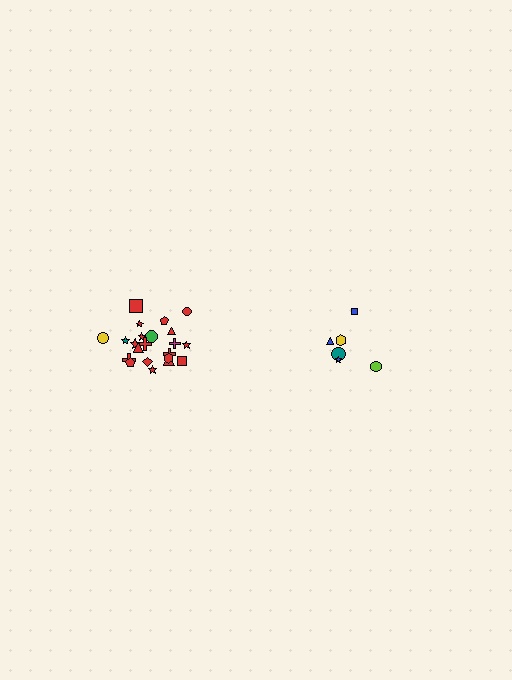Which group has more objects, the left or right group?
The left group.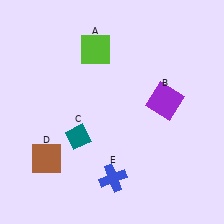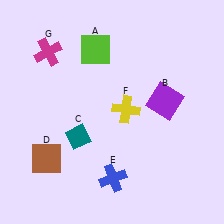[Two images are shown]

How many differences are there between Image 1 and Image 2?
There are 2 differences between the two images.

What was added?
A yellow cross (F), a magenta cross (G) were added in Image 2.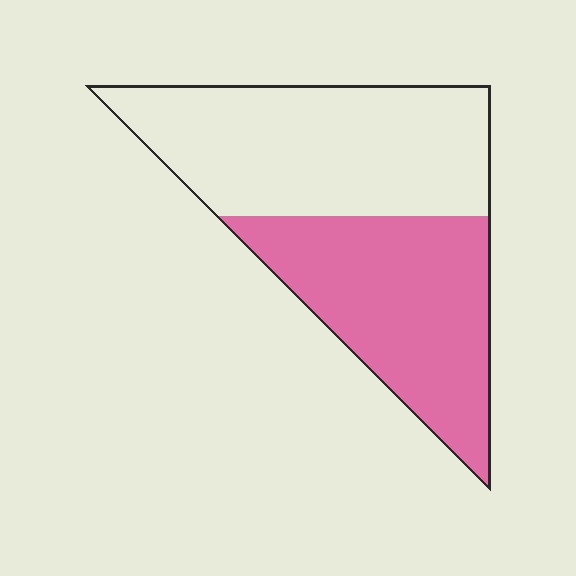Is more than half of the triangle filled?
No.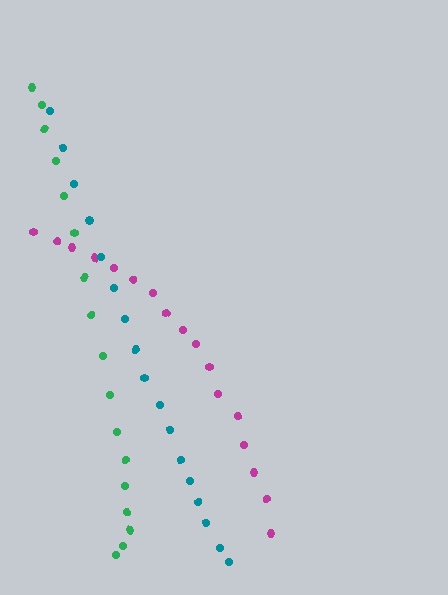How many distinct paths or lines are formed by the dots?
There are 3 distinct paths.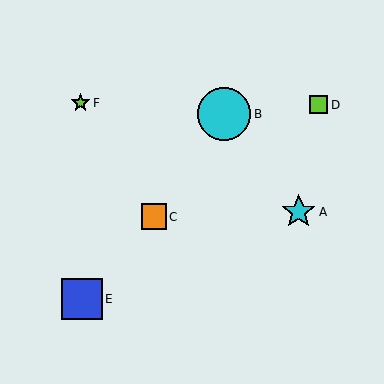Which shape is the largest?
The cyan circle (labeled B) is the largest.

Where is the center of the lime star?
The center of the lime star is at (80, 103).